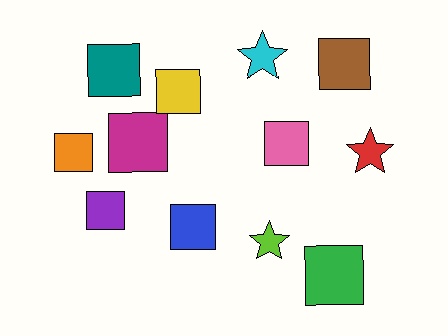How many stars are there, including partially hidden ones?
There are 3 stars.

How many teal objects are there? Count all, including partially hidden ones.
There is 1 teal object.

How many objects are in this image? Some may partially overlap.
There are 12 objects.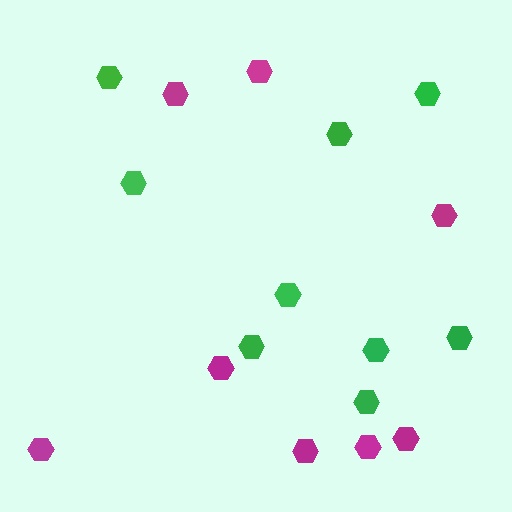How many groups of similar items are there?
There are 2 groups: one group of magenta hexagons (8) and one group of green hexagons (9).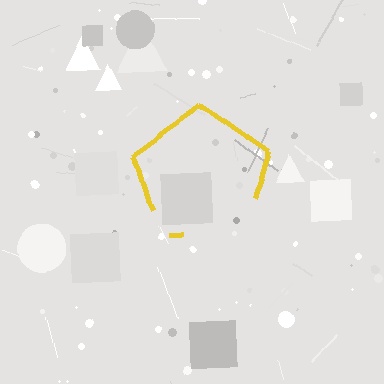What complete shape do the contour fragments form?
The contour fragments form a pentagon.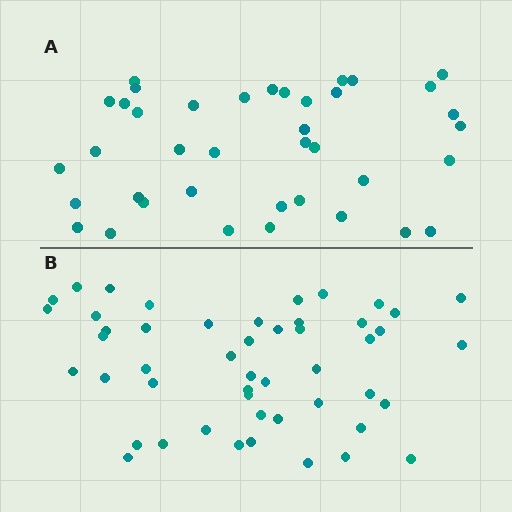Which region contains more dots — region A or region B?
Region B (the bottom region) has more dots.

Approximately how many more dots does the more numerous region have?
Region B has roughly 10 or so more dots than region A.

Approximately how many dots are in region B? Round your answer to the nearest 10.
About 50 dots. (The exact count is 49, which rounds to 50.)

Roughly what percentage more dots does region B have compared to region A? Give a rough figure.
About 25% more.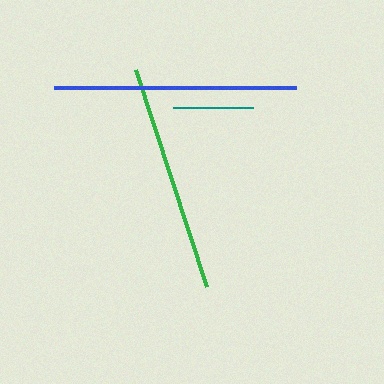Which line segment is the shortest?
The teal line is the shortest at approximately 80 pixels.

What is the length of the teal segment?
The teal segment is approximately 80 pixels long.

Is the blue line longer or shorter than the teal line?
The blue line is longer than the teal line.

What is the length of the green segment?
The green segment is approximately 228 pixels long.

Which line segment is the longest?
The blue line is the longest at approximately 241 pixels.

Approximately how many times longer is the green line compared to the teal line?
The green line is approximately 2.9 times the length of the teal line.